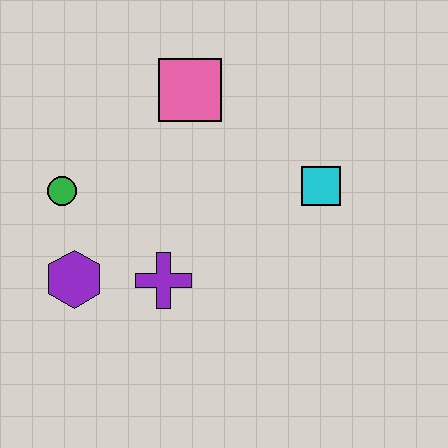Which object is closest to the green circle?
The purple hexagon is closest to the green circle.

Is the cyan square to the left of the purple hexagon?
No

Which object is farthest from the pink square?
The purple hexagon is farthest from the pink square.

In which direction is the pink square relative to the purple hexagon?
The pink square is above the purple hexagon.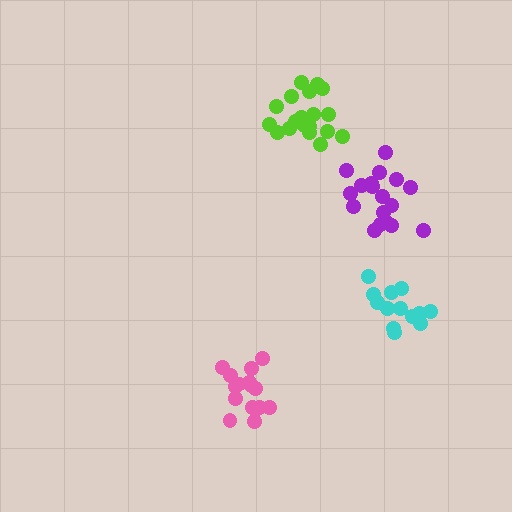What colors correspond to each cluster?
The clusters are colored: lime, cyan, pink, purple.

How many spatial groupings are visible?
There are 4 spatial groupings.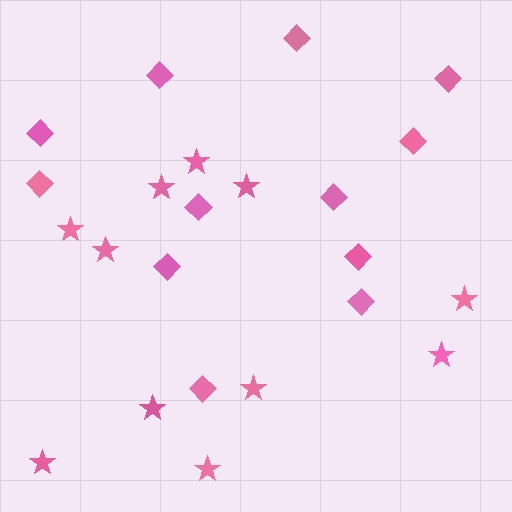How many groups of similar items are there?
There are 2 groups: one group of stars (11) and one group of diamonds (12).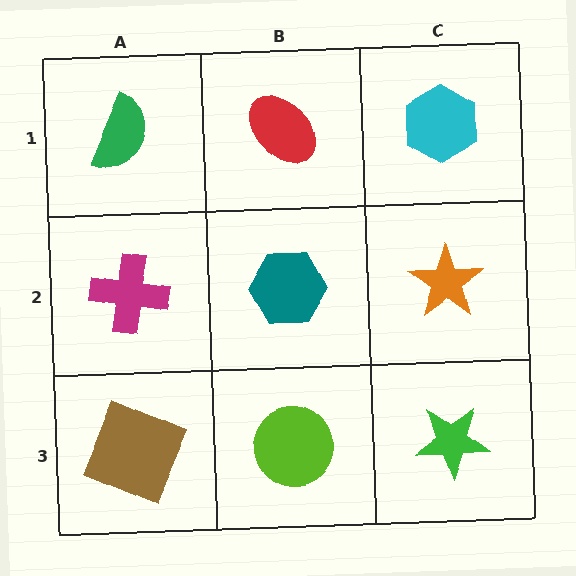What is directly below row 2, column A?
A brown square.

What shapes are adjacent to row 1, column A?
A magenta cross (row 2, column A), a red ellipse (row 1, column B).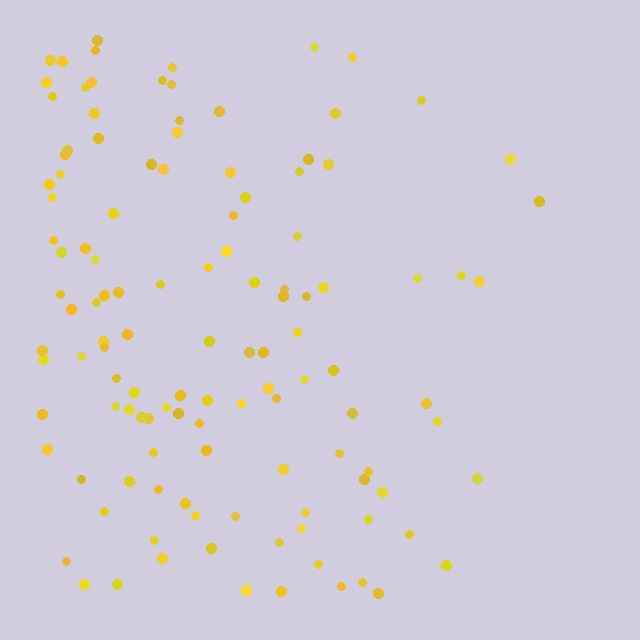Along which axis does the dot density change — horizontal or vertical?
Horizontal.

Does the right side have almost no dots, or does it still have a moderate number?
Still a moderate number, just noticeably fewer than the left.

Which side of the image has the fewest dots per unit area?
The right.